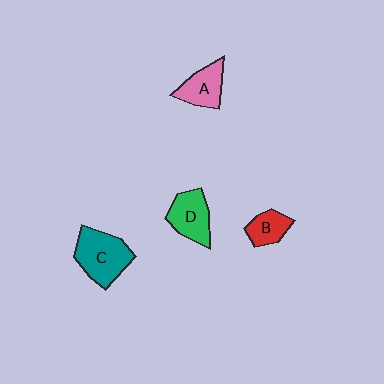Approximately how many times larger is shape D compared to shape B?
Approximately 1.5 times.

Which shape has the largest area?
Shape C (teal).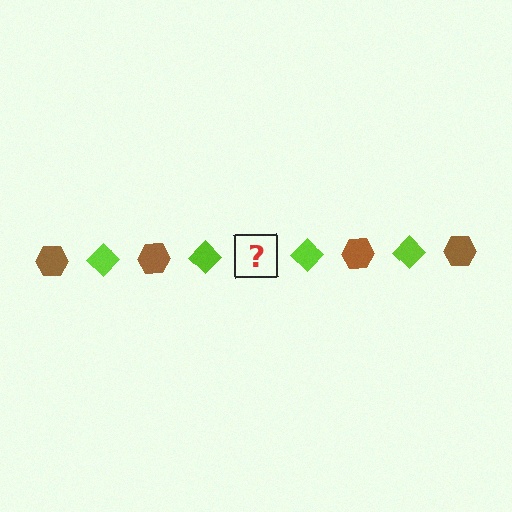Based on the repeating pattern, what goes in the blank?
The blank should be a brown hexagon.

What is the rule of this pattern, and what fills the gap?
The rule is that the pattern alternates between brown hexagon and lime diamond. The gap should be filled with a brown hexagon.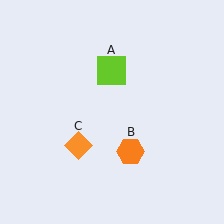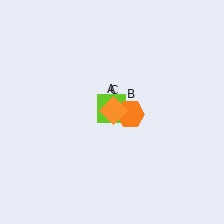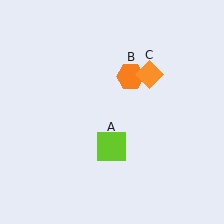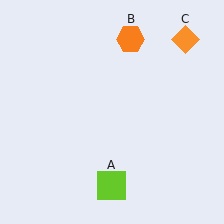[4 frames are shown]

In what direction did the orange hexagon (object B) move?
The orange hexagon (object B) moved up.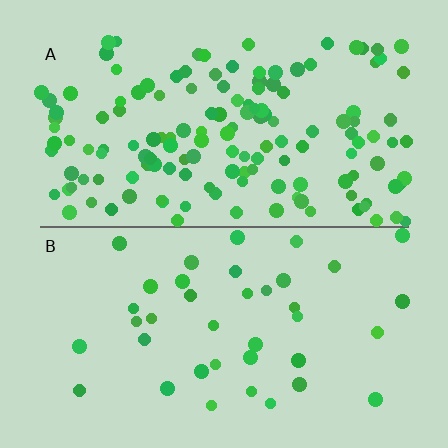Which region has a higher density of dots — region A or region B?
A (the top).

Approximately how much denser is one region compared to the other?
Approximately 3.7× — region A over region B.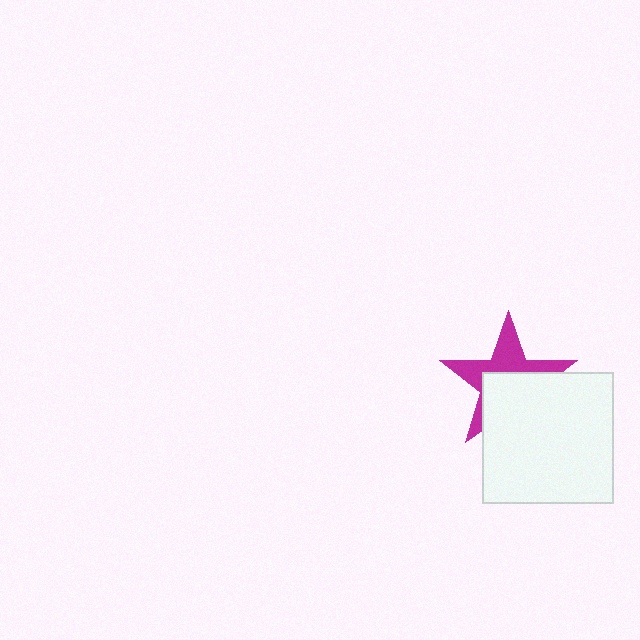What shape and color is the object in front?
The object in front is a white square.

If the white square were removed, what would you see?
You would see the complete magenta star.